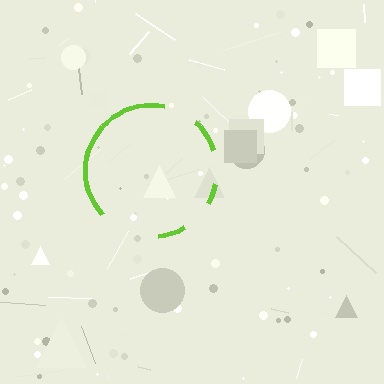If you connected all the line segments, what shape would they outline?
They would outline a circle.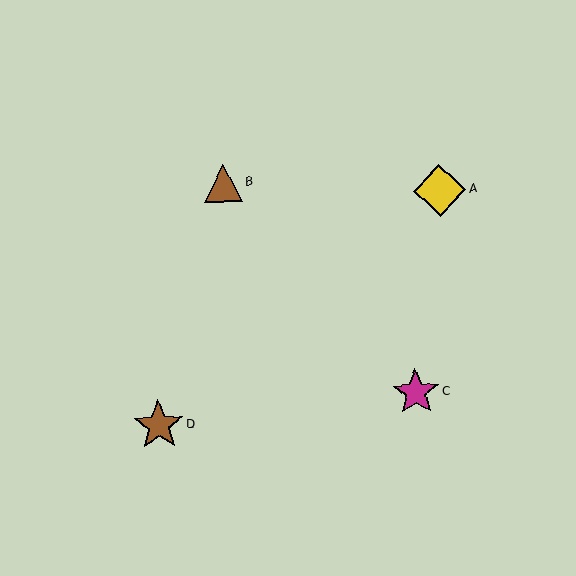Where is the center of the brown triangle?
The center of the brown triangle is at (223, 183).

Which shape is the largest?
The yellow diamond (labeled A) is the largest.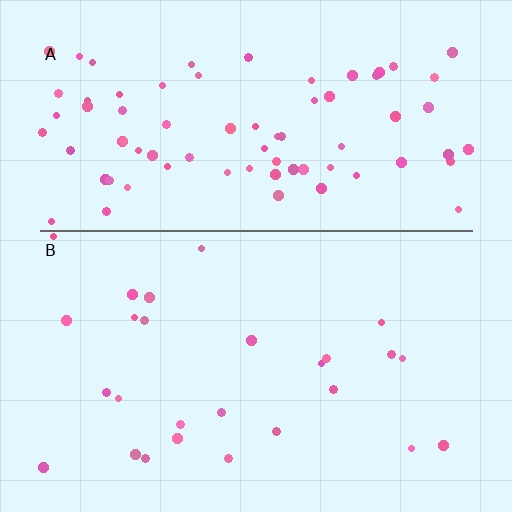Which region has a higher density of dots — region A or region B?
A (the top).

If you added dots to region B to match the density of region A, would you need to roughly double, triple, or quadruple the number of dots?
Approximately triple.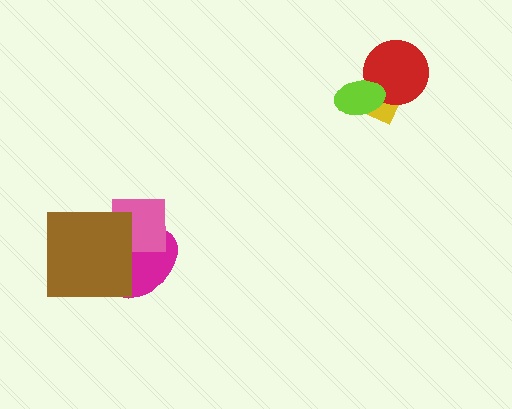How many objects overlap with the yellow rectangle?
2 objects overlap with the yellow rectangle.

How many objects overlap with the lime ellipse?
2 objects overlap with the lime ellipse.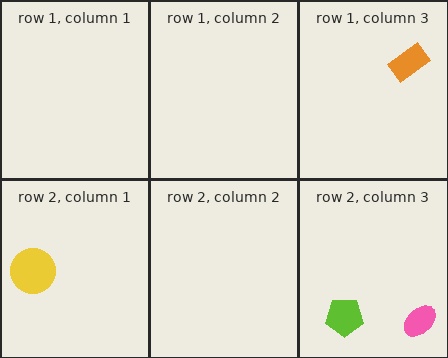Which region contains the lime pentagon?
The row 2, column 3 region.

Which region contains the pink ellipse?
The row 2, column 3 region.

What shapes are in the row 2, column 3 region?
The lime pentagon, the pink ellipse.